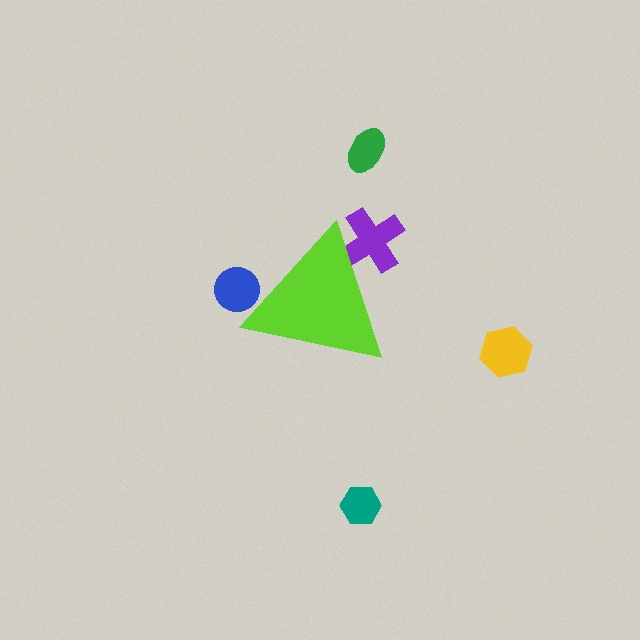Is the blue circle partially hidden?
Yes, the blue circle is partially hidden behind the lime triangle.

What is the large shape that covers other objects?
A lime triangle.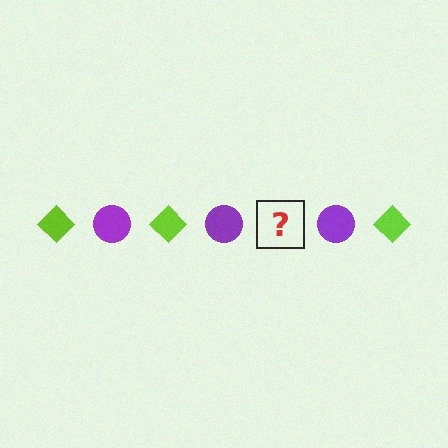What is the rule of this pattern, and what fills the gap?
The rule is that the pattern alternates between lime diamond and purple circle. The gap should be filled with a lime diamond.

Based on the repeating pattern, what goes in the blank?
The blank should be a lime diamond.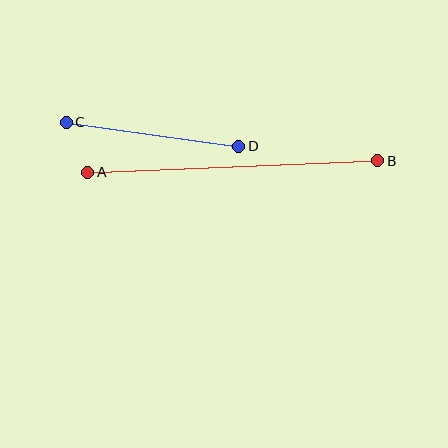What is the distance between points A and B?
The distance is approximately 290 pixels.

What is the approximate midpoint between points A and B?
The midpoint is at approximately (233, 167) pixels.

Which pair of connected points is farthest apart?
Points A and B are farthest apart.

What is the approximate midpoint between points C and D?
The midpoint is at approximately (152, 134) pixels.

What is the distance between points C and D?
The distance is approximately 174 pixels.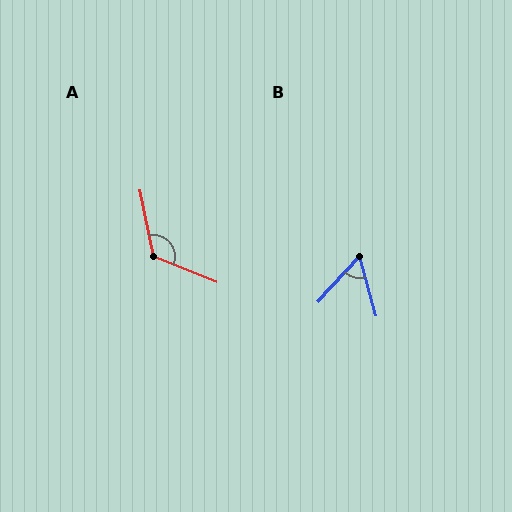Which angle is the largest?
A, at approximately 124 degrees.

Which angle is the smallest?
B, at approximately 58 degrees.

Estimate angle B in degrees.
Approximately 58 degrees.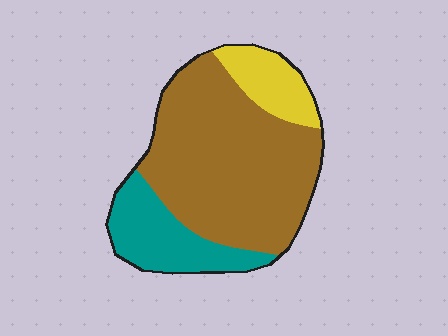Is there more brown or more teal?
Brown.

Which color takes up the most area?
Brown, at roughly 65%.